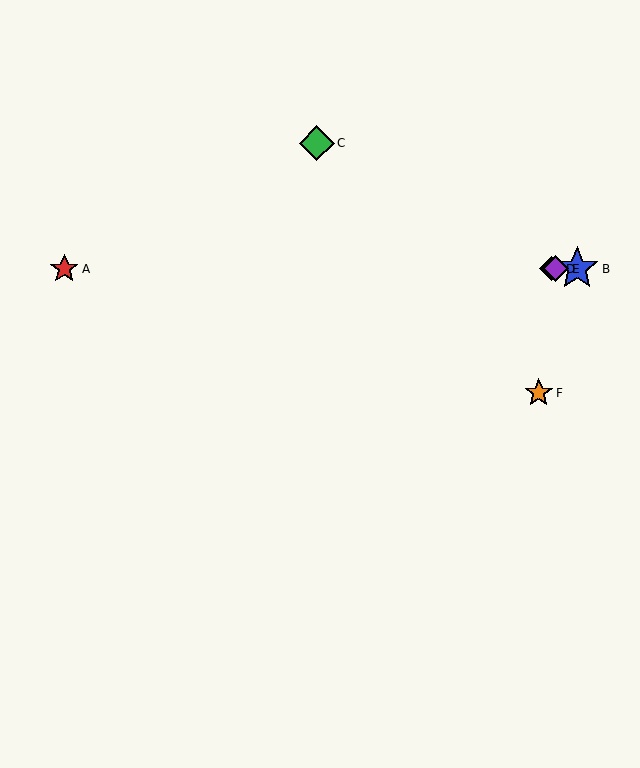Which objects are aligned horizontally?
Objects A, B, D, E are aligned horizontally.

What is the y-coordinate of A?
Object A is at y≈269.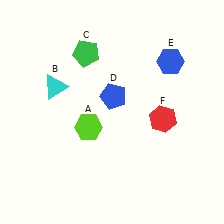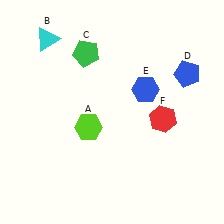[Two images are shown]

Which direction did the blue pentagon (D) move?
The blue pentagon (D) moved right.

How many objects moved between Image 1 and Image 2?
3 objects moved between the two images.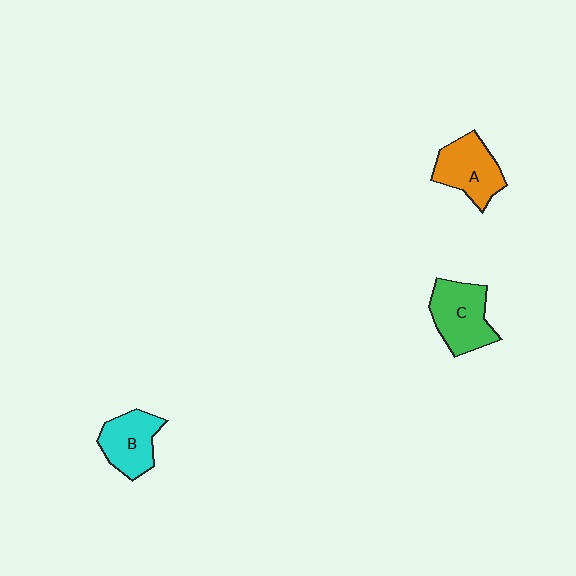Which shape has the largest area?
Shape C (green).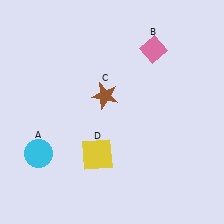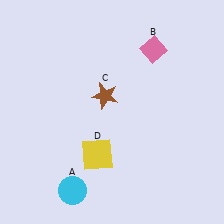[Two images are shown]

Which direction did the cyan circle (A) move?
The cyan circle (A) moved down.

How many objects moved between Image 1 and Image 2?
1 object moved between the two images.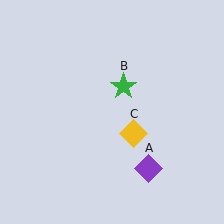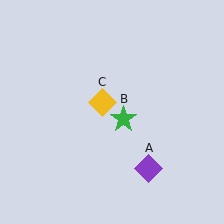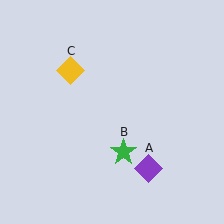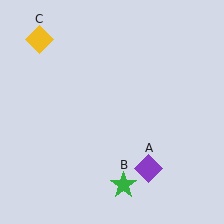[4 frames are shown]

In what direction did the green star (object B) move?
The green star (object B) moved down.